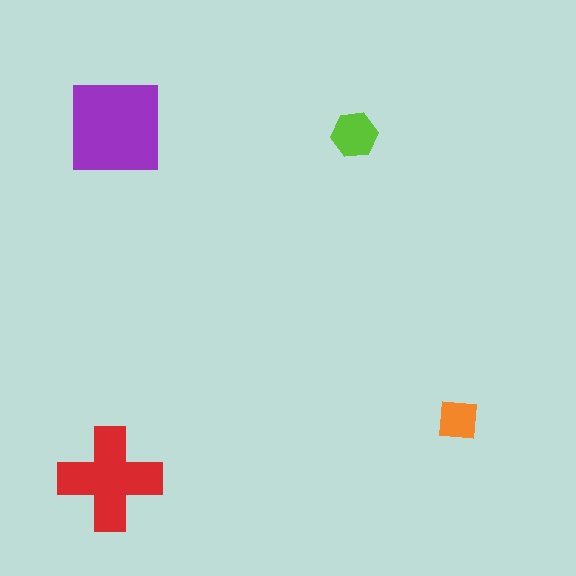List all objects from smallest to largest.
The orange square, the lime hexagon, the red cross, the purple square.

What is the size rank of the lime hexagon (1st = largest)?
3rd.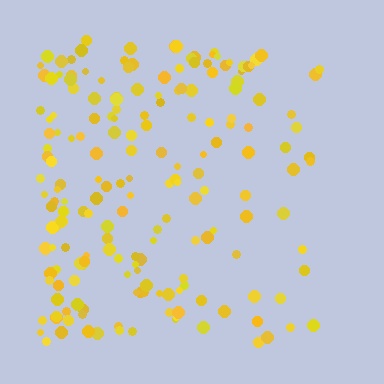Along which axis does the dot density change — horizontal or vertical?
Horizontal.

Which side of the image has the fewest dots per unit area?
The right.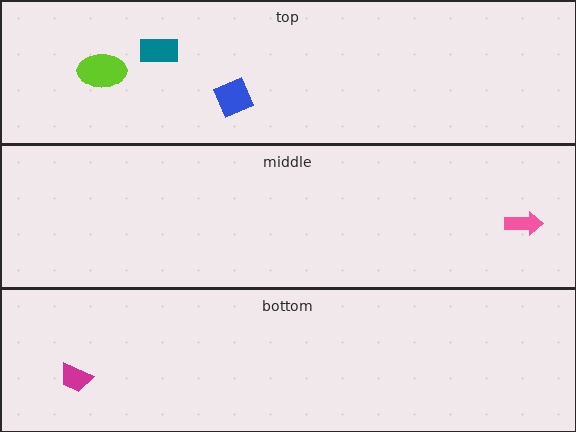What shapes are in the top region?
The blue diamond, the lime ellipse, the teal rectangle.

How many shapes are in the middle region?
1.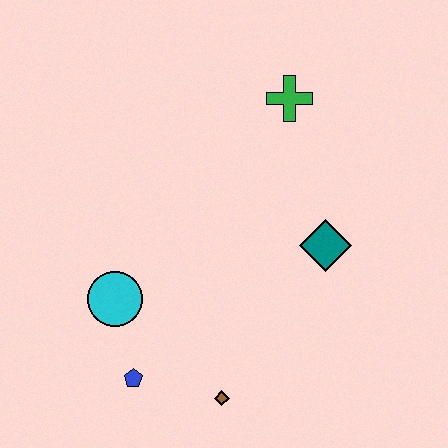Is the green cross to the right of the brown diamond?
Yes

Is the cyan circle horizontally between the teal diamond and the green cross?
No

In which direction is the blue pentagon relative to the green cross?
The blue pentagon is below the green cross.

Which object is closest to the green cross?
The teal diamond is closest to the green cross.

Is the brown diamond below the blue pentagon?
Yes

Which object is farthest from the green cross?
The blue pentagon is farthest from the green cross.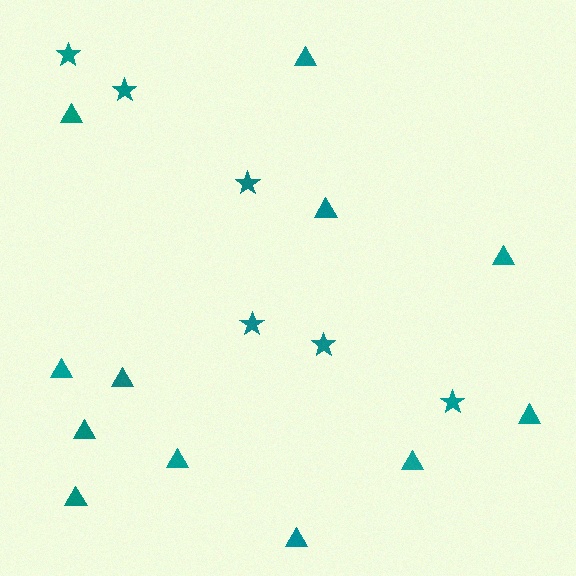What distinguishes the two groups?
There are 2 groups: one group of stars (6) and one group of triangles (12).